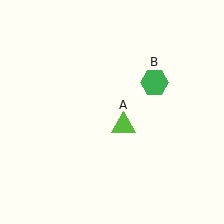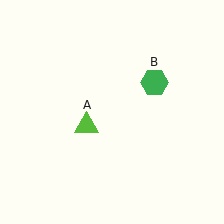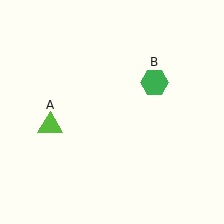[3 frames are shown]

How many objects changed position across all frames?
1 object changed position: lime triangle (object A).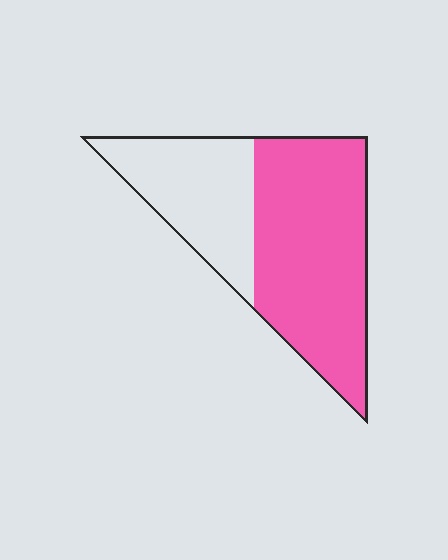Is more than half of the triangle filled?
Yes.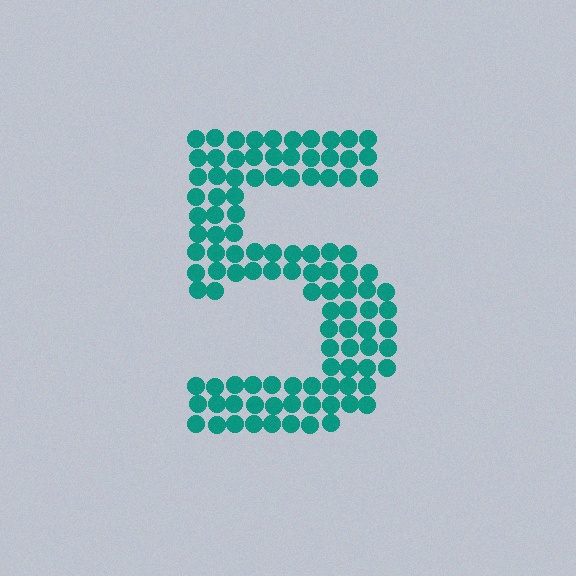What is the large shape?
The large shape is the digit 5.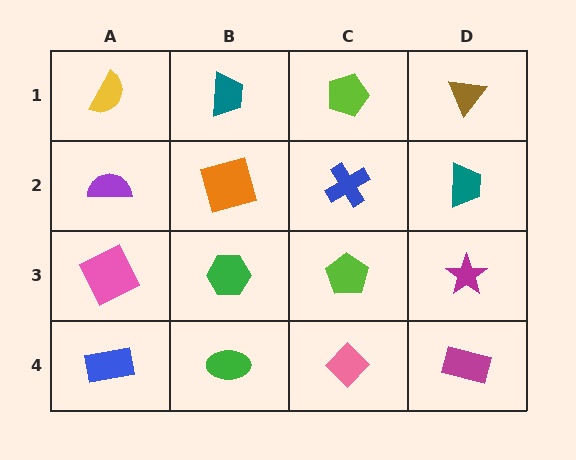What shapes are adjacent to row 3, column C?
A blue cross (row 2, column C), a pink diamond (row 4, column C), a green hexagon (row 3, column B), a magenta star (row 3, column D).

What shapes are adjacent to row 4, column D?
A magenta star (row 3, column D), a pink diamond (row 4, column C).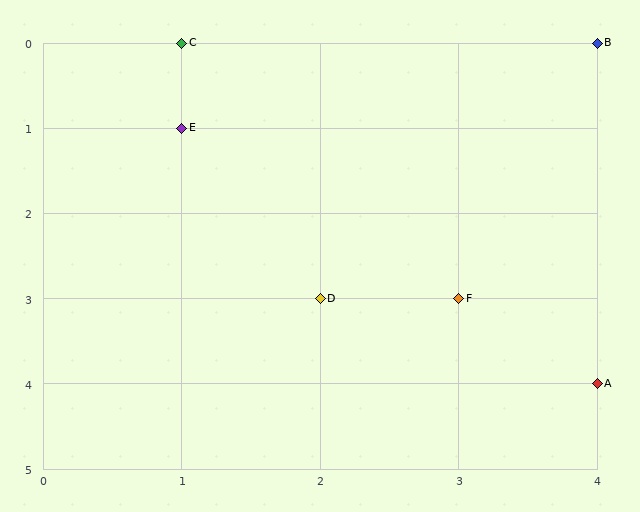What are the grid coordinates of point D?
Point D is at grid coordinates (2, 3).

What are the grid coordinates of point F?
Point F is at grid coordinates (3, 3).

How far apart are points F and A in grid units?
Points F and A are 1 column and 1 row apart (about 1.4 grid units diagonally).